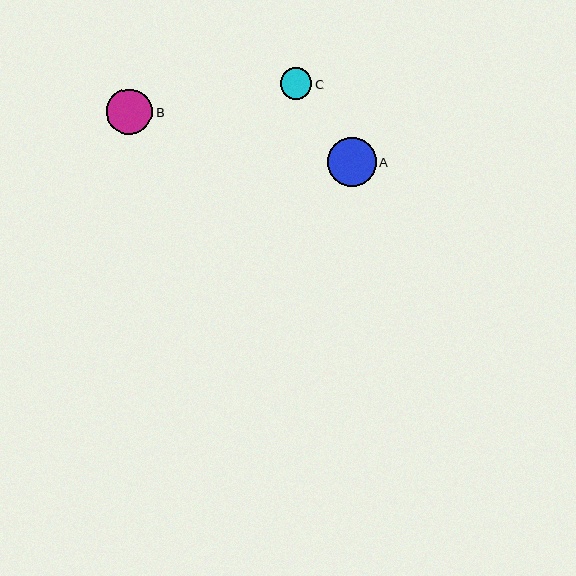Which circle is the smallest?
Circle C is the smallest with a size of approximately 32 pixels.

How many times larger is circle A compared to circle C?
Circle A is approximately 1.5 times the size of circle C.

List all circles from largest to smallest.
From largest to smallest: A, B, C.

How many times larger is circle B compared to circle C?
Circle B is approximately 1.5 times the size of circle C.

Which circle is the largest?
Circle A is the largest with a size of approximately 49 pixels.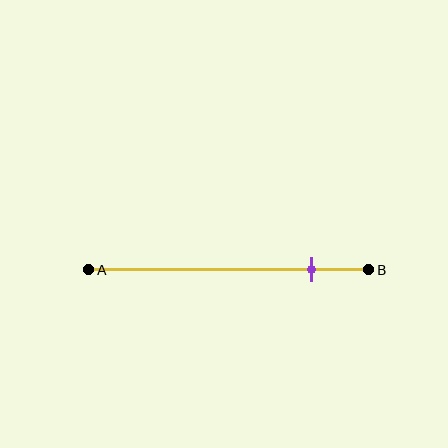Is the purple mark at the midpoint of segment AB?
No, the mark is at about 80% from A, not at the 50% midpoint.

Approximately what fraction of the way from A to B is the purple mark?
The purple mark is approximately 80% of the way from A to B.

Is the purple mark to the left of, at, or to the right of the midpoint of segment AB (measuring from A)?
The purple mark is to the right of the midpoint of segment AB.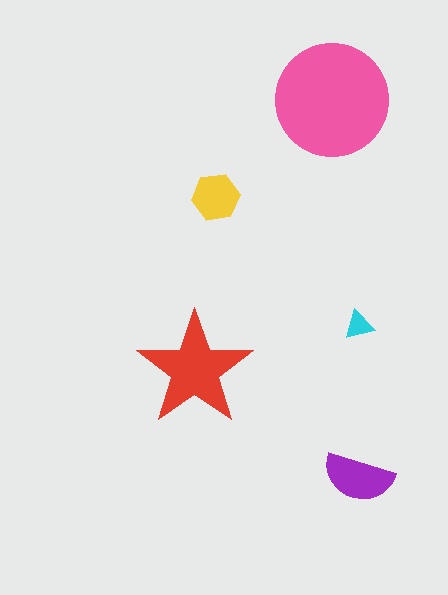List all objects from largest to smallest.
The pink circle, the red star, the purple semicircle, the yellow hexagon, the cyan triangle.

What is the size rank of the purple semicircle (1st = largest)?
3rd.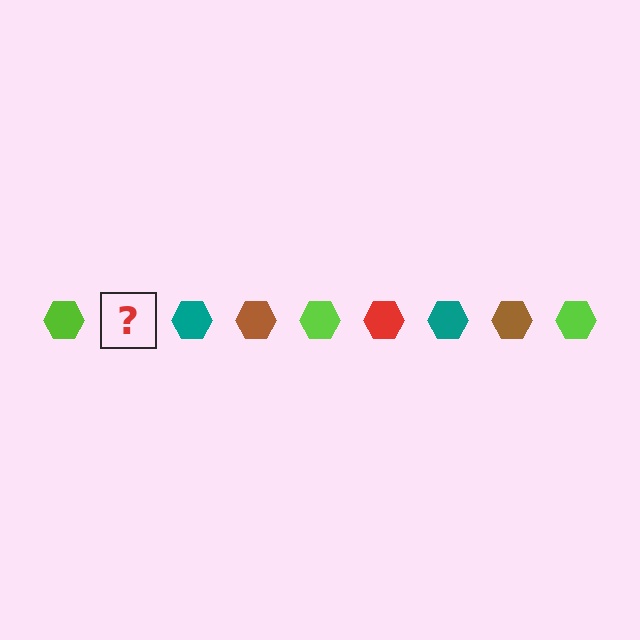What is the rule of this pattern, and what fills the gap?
The rule is that the pattern cycles through lime, red, teal, brown hexagons. The gap should be filled with a red hexagon.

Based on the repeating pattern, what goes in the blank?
The blank should be a red hexagon.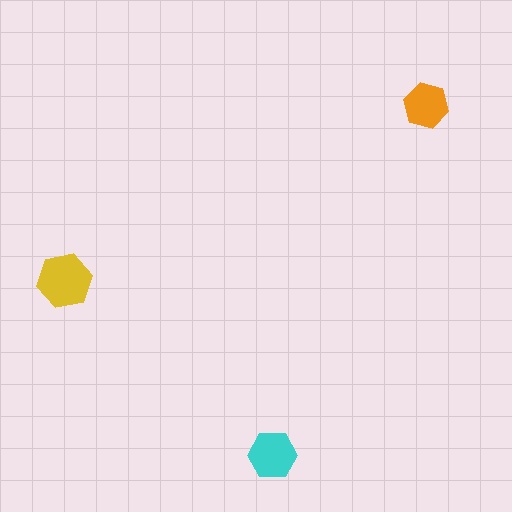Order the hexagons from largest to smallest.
the yellow one, the cyan one, the orange one.